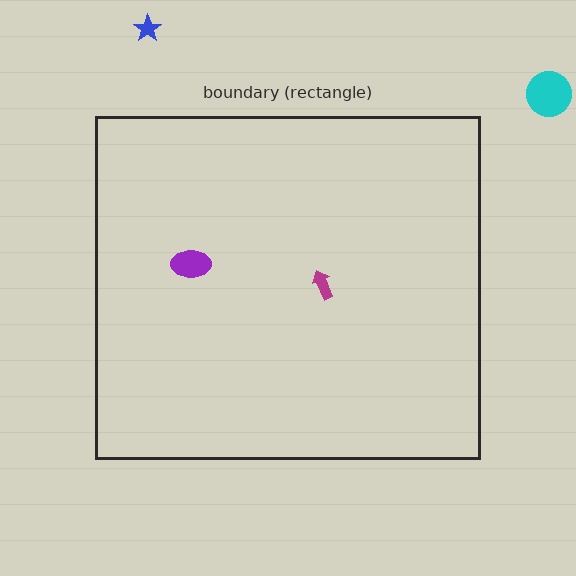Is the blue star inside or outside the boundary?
Outside.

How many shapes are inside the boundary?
2 inside, 2 outside.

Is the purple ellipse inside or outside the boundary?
Inside.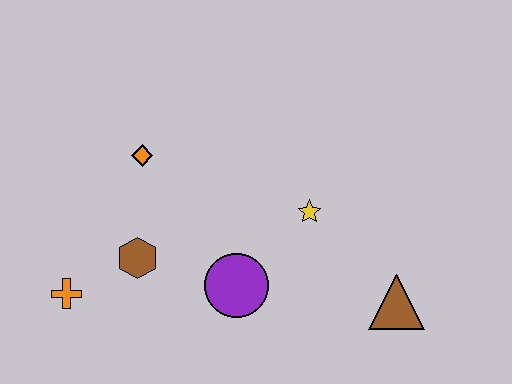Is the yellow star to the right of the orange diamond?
Yes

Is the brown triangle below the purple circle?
Yes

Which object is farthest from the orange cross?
The brown triangle is farthest from the orange cross.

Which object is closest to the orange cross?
The brown hexagon is closest to the orange cross.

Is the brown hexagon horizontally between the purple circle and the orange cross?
Yes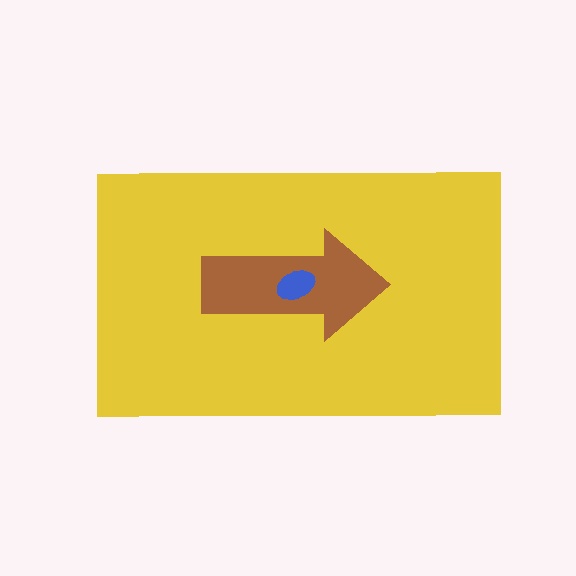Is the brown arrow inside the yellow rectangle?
Yes.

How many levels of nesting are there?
3.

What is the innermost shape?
The blue ellipse.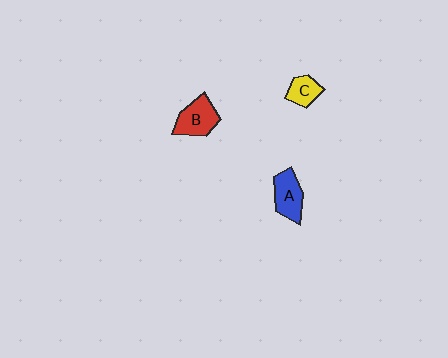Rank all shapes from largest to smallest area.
From largest to smallest: B (red), A (blue), C (yellow).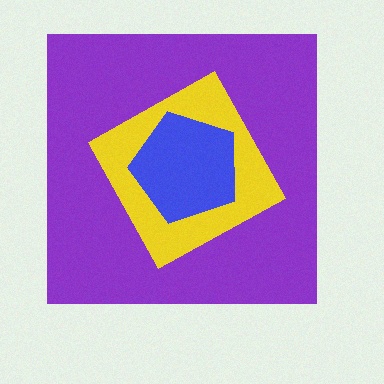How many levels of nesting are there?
3.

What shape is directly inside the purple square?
The yellow diamond.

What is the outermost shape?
The purple square.